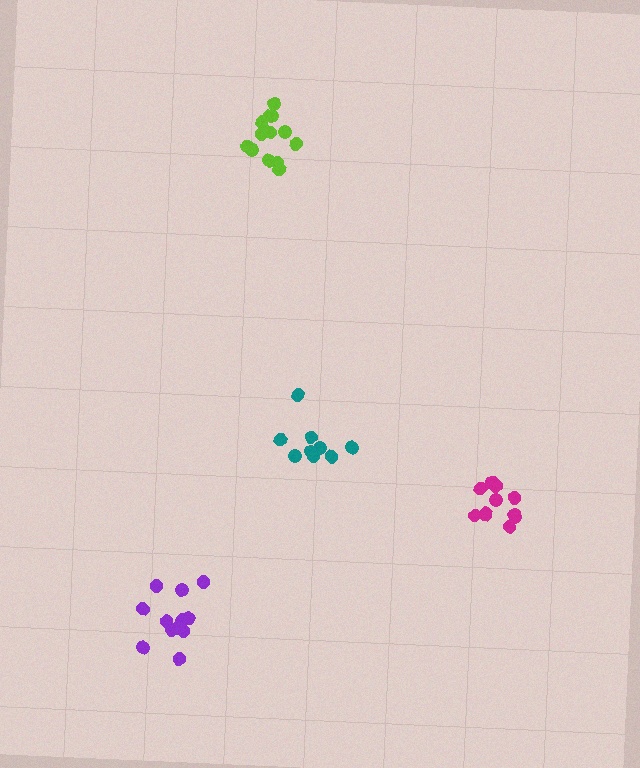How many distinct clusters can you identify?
There are 4 distinct clusters.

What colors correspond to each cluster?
The clusters are colored: magenta, teal, lime, purple.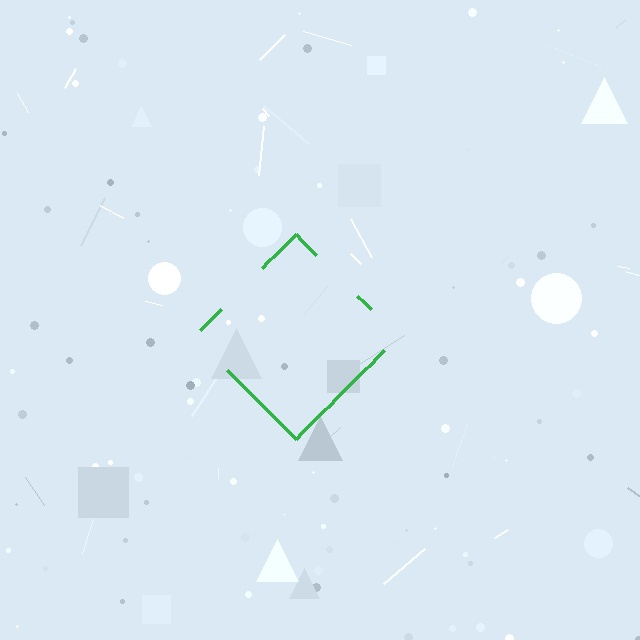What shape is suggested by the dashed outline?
The dashed outline suggests a diamond.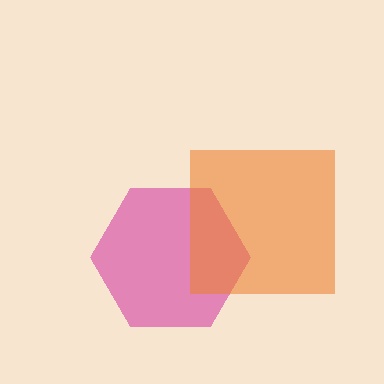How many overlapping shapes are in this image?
There are 2 overlapping shapes in the image.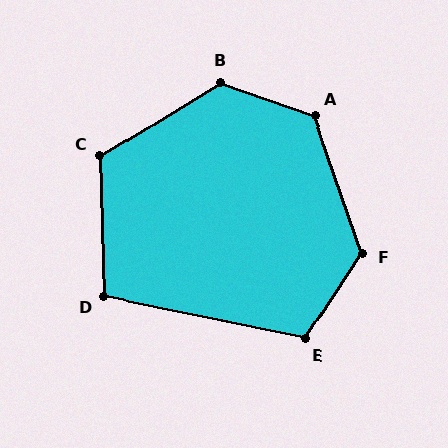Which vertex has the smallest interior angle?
D, at approximately 103 degrees.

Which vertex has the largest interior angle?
B, at approximately 129 degrees.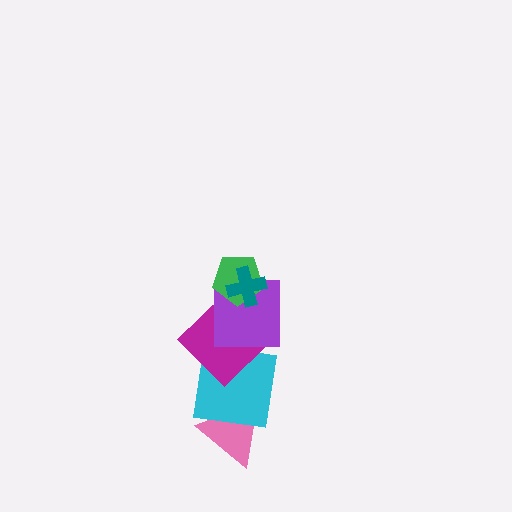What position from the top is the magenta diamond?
The magenta diamond is 4th from the top.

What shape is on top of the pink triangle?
The cyan square is on top of the pink triangle.